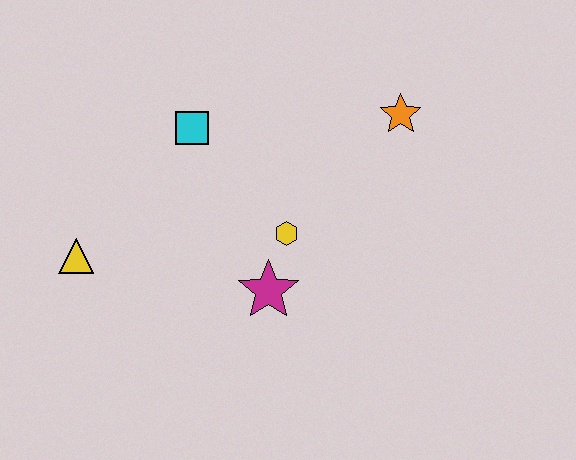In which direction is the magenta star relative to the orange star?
The magenta star is below the orange star.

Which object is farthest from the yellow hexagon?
The yellow triangle is farthest from the yellow hexagon.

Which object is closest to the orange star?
The yellow hexagon is closest to the orange star.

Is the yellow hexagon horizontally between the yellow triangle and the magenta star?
No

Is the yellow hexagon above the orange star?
No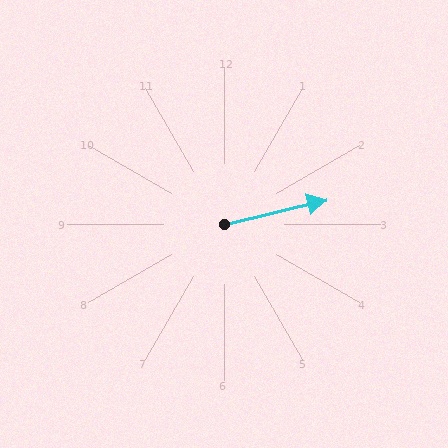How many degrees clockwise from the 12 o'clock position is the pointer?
Approximately 77 degrees.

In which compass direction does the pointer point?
East.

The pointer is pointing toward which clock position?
Roughly 3 o'clock.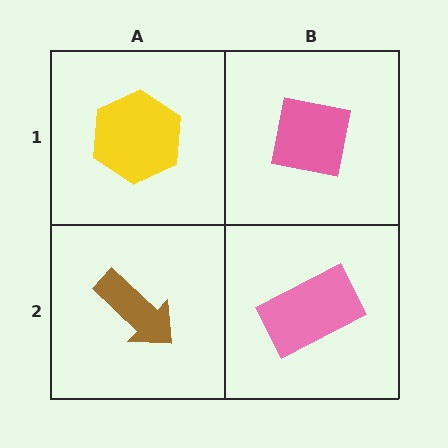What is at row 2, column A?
A brown arrow.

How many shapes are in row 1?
2 shapes.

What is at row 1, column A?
A yellow hexagon.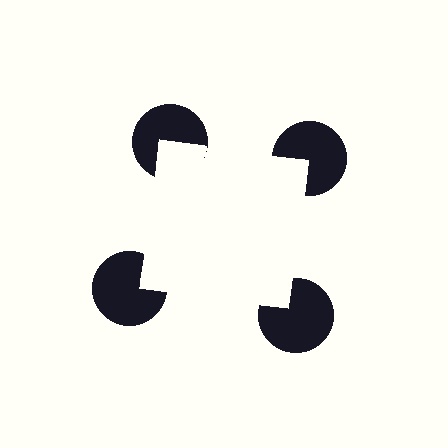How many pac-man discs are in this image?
There are 4 — one at each vertex of the illusory square.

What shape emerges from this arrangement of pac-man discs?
An illusory square — its edges are inferred from the aligned wedge cuts in the pac-man discs, not physically drawn.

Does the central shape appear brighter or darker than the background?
It typically appears slightly brighter than the background, even though no actual brightness change is drawn.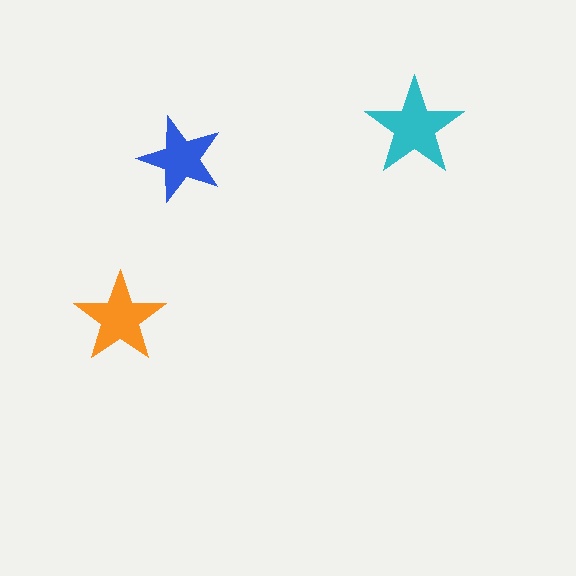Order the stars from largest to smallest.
the cyan one, the orange one, the blue one.